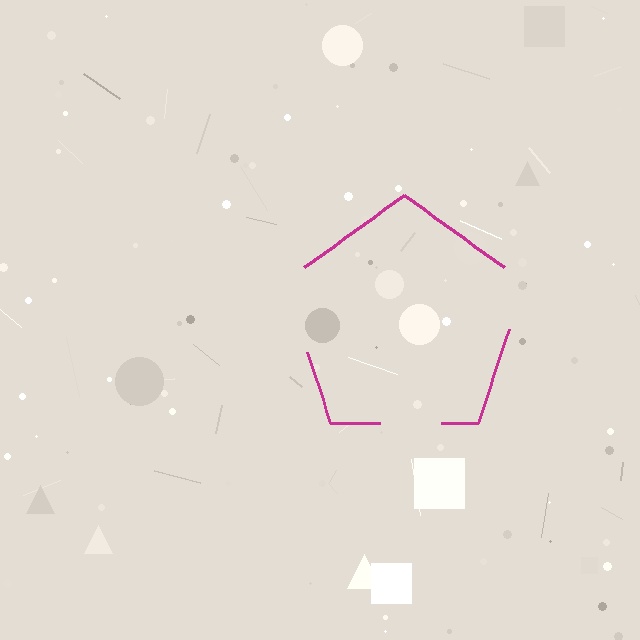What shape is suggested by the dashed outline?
The dashed outline suggests a pentagon.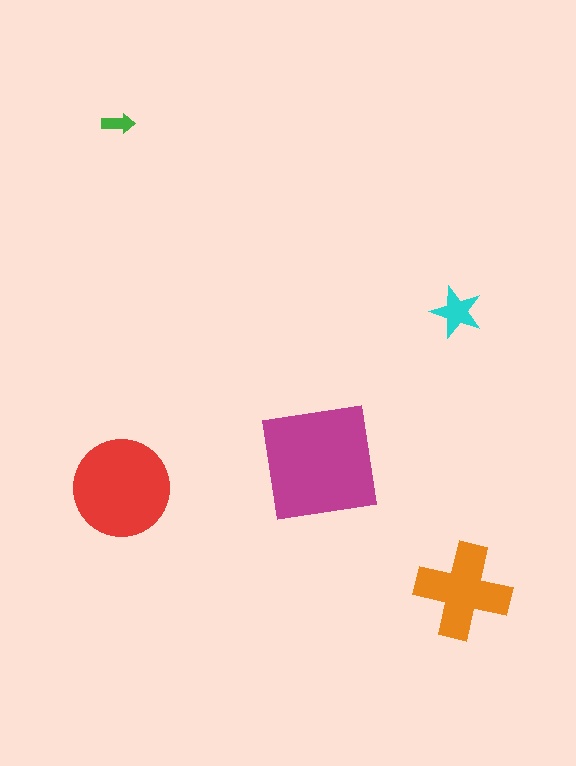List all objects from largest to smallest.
The magenta square, the red circle, the orange cross, the cyan star, the green arrow.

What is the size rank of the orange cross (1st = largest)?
3rd.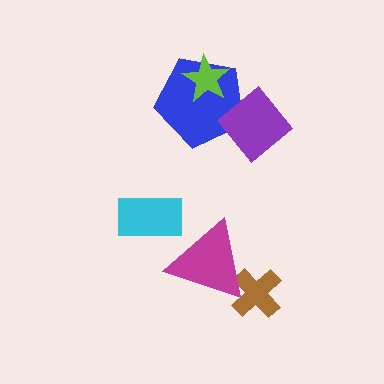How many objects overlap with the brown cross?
1 object overlaps with the brown cross.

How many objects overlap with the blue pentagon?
2 objects overlap with the blue pentagon.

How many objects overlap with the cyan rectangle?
0 objects overlap with the cyan rectangle.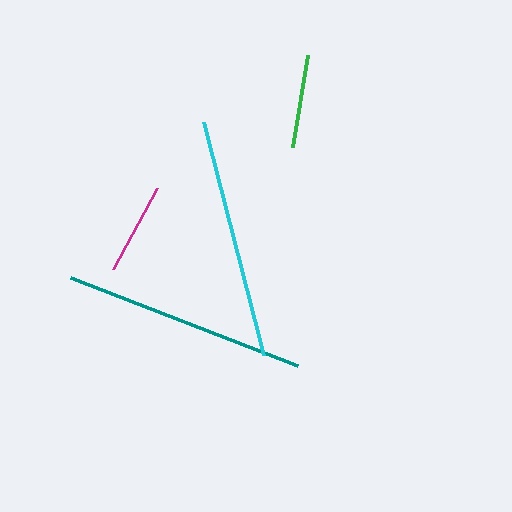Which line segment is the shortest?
The magenta line is the shortest at approximately 92 pixels.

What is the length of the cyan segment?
The cyan segment is approximately 241 pixels long.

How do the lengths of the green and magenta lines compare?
The green and magenta lines are approximately the same length.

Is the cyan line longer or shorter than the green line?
The cyan line is longer than the green line.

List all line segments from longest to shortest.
From longest to shortest: teal, cyan, green, magenta.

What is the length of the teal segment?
The teal segment is approximately 243 pixels long.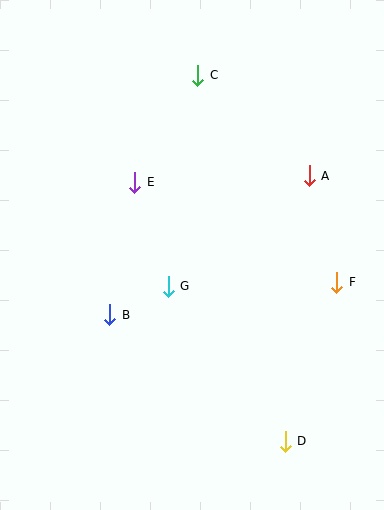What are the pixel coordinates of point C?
Point C is at (198, 75).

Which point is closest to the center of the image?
Point G at (168, 287) is closest to the center.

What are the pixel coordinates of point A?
Point A is at (309, 176).